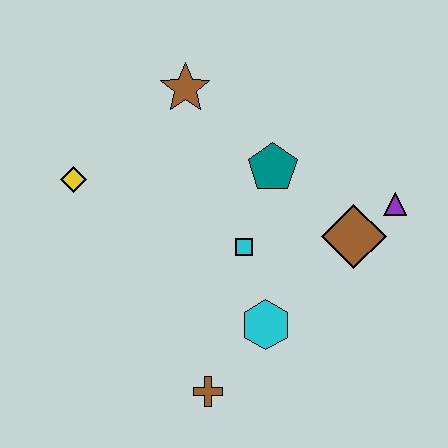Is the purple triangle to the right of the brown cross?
Yes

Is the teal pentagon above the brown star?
No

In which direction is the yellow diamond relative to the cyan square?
The yellow diamond is to the left of the cyan square.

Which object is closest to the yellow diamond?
The brown star is closest to the yellow diamond.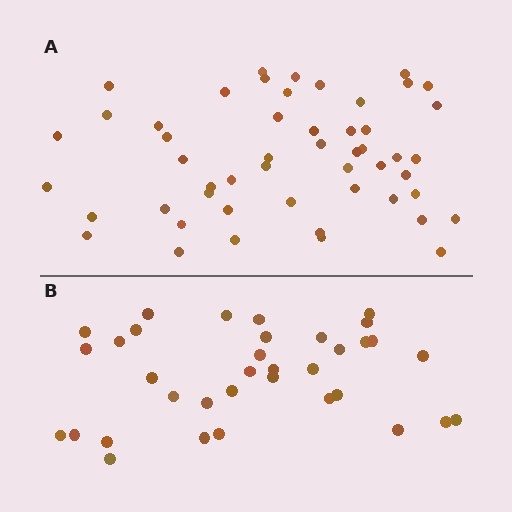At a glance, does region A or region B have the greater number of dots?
Region A (the top region) has more dots.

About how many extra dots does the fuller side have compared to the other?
Region A has approximately 15 more dots than region B.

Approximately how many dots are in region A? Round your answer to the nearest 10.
About 50 dots. (The exact count is 51, which rounds to 50.)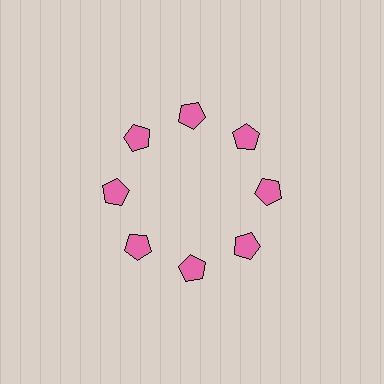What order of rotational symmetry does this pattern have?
This pattern has 8-fold rotational symmetry.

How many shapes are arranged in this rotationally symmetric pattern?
There are 8 shapes, arranged in 8 groups of 1.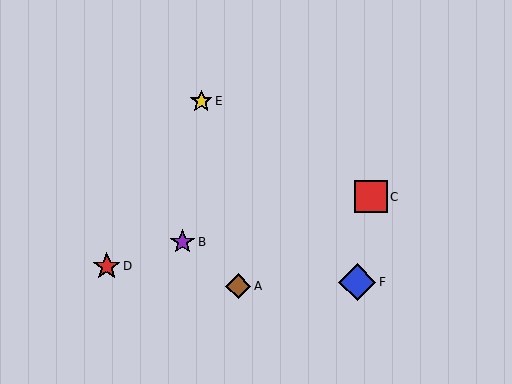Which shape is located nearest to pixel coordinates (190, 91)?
The yellow star (labeled E) at (201, 101) is nearest to that location.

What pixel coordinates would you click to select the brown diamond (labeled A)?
Click at (238, 286) to select the brown diamond A.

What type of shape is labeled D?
Shape D is a red star.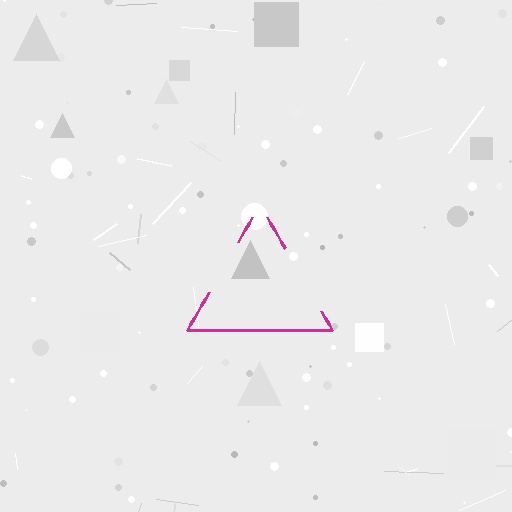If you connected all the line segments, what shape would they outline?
They would outline a triangle.